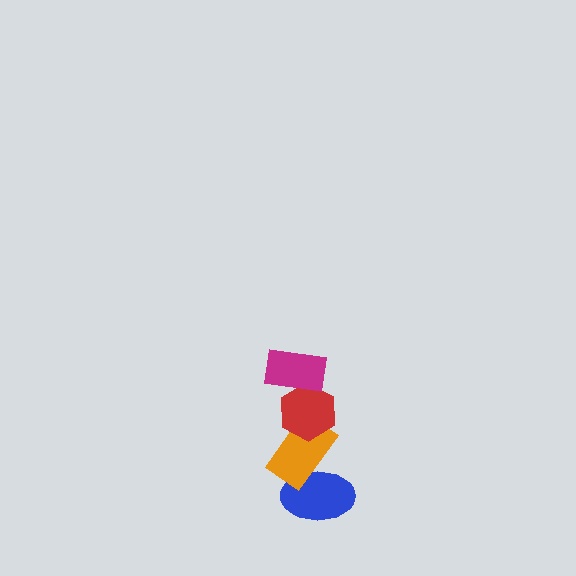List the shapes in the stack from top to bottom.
From top to bottom: the magenta rectangle, the red hexagon, the orange rectangle, the blue ellipse.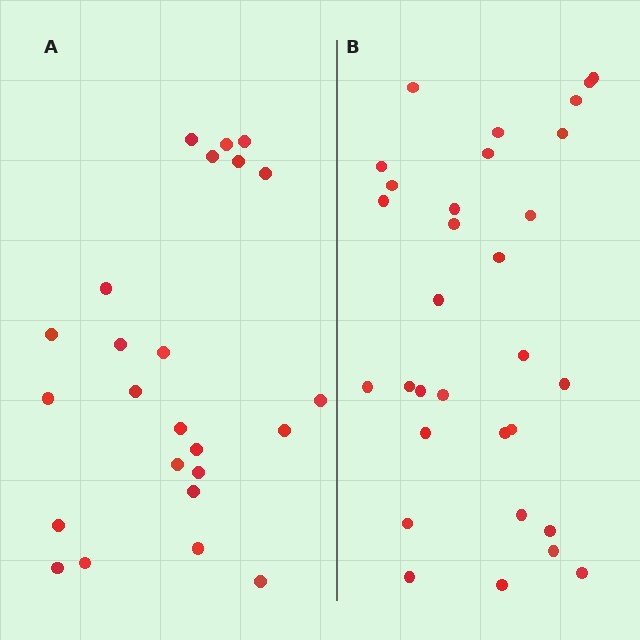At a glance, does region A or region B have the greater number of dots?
Region B (the right region) has more dots.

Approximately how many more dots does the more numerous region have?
Region B has roughly 8 or so more dots than region A.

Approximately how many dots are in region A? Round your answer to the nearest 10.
About 20 dots. (The exact count is 24, which rounds to 20.)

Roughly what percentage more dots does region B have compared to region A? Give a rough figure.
About 30% more.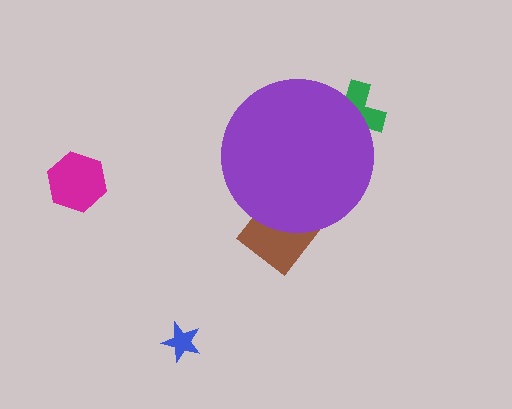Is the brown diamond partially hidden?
Yes, the brown diamond is partially hidden behind the purple circle.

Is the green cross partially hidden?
Yes, the green cross is partially hidden behind the purple circle.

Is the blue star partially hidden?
No, the blue star is fully visible.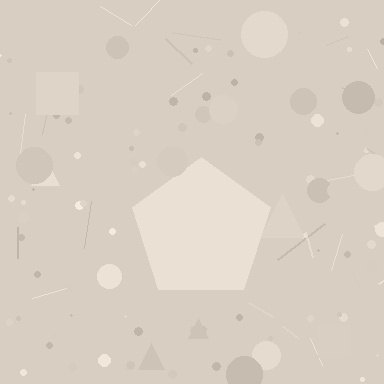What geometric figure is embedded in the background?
A pentagon is embedded in the background.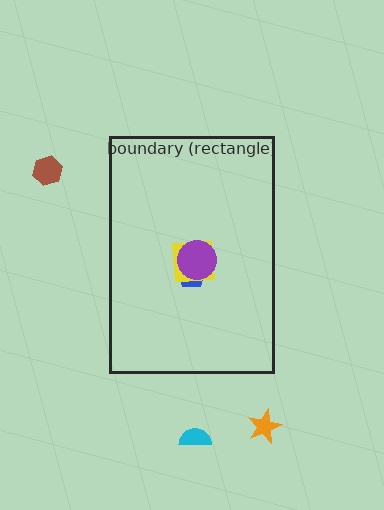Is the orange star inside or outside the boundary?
Outside.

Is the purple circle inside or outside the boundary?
Inside.